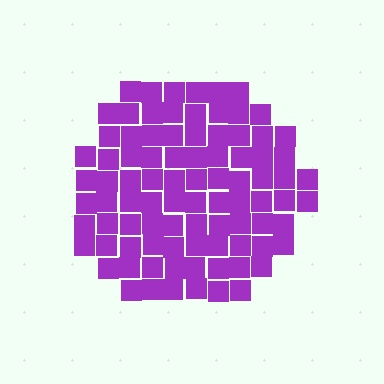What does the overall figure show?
The overall figure shows a circle.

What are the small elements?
The small elements are squares.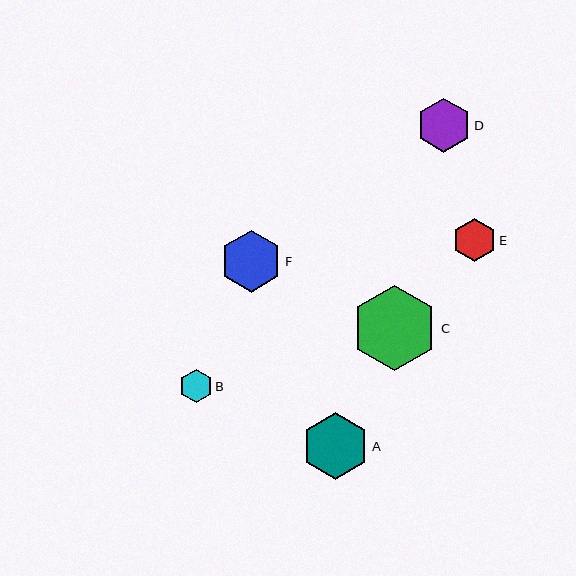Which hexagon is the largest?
Hexagon C is the largest with a size of approximately 86 pixels.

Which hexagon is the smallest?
Hexagon B is the smallest with a size of approximately 33 pixels.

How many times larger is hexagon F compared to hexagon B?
Hexagon F is approximately 1.9 times the size of hexagon B.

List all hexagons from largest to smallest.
From largest to smallest: C, A, F, D, E, B.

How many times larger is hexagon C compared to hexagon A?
Hexagon C is approximately 1.3 times the size of hexagon A.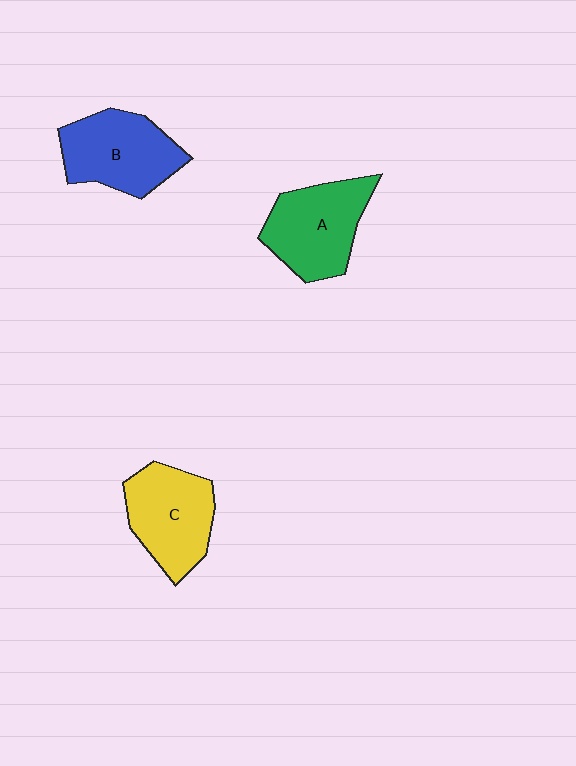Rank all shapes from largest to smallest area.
From largest to smallest: A (green), B (blue), C (yellow).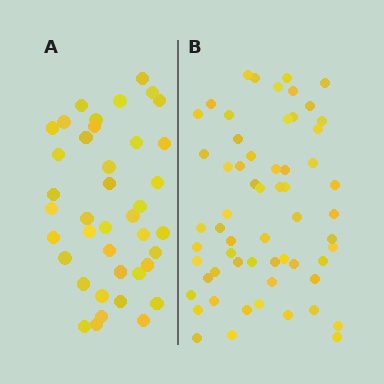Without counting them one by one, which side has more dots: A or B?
Region B (the right region) has more dots.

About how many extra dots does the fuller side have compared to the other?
Region B has approximately 20 more dots than region A.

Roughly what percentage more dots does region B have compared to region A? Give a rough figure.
About 50% more.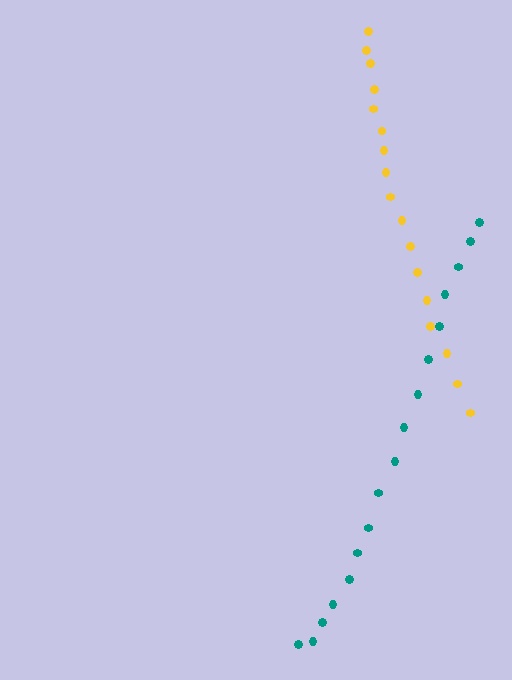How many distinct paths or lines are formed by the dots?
There are 2 distinct paths.